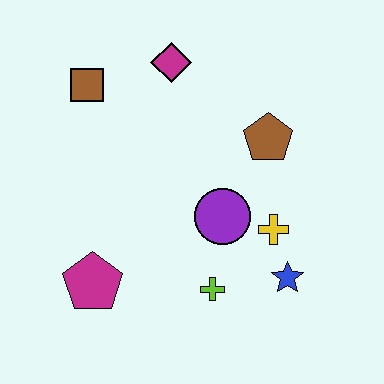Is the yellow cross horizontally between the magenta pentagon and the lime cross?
No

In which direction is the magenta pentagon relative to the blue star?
The magenta pentagon is to the left of the blue star.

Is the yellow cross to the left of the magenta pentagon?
No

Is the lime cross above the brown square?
No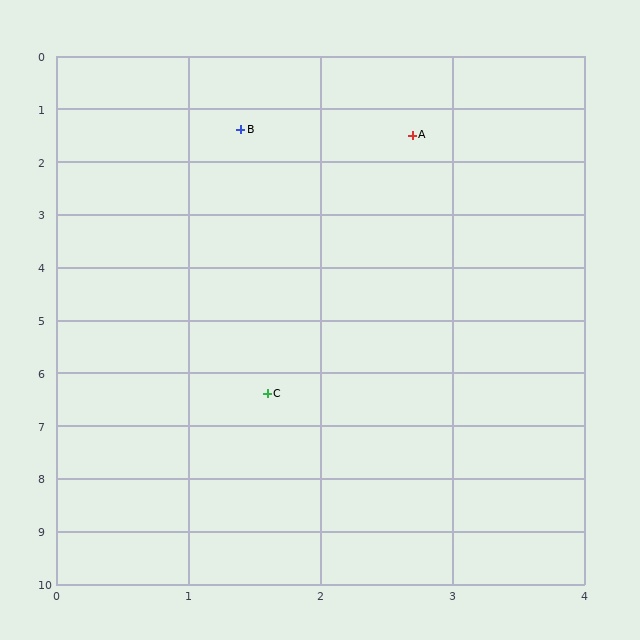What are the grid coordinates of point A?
Point A is at approximately (2.7, 1.5).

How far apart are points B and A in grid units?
Points B and A are about 1.3 grid units apart.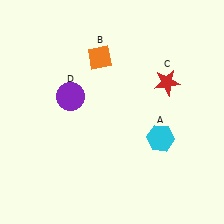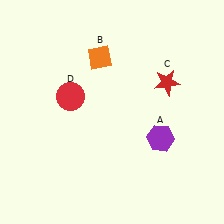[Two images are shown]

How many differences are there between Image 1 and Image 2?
There are 2 differences between the two images.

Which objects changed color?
A changed from cyan to purple. D changed from purple to red.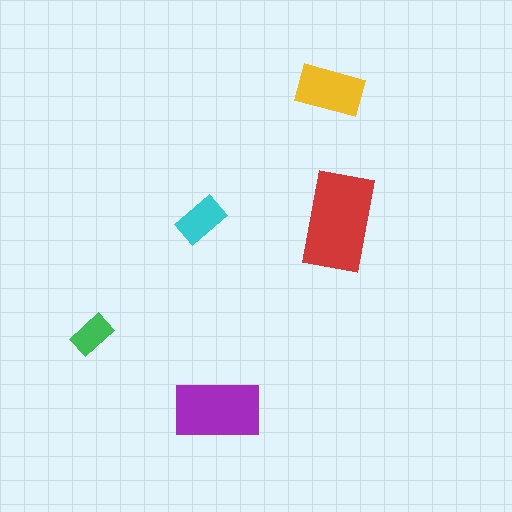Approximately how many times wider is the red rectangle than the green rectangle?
About 2.5 times wider.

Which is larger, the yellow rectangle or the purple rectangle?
The purple one.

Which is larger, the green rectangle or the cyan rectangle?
The cyan one.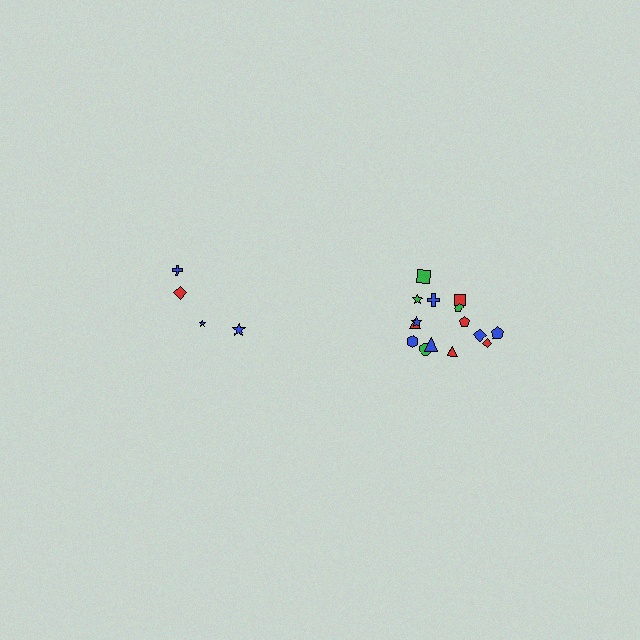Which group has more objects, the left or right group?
The right group.